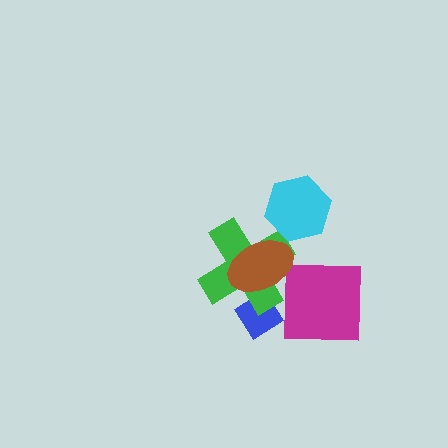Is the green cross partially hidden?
Yes, it is partially covered by another shape.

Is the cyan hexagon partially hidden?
No, no other shape covers it.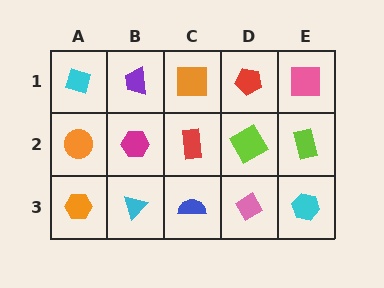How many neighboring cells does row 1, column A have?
2.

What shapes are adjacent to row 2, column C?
An orange square (row 1, column C), a blue semicircle (row 3, column C), a magenta hexagon (row 2, column B), a lime diamond (row 2, column D).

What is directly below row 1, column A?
An orange circle.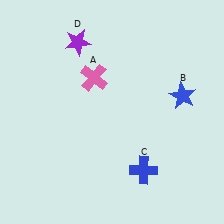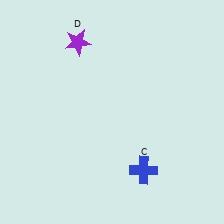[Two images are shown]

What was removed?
The blue star (B), the pink cross (A) were removed in Image 2.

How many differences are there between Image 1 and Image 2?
There are 2 differences between the two images.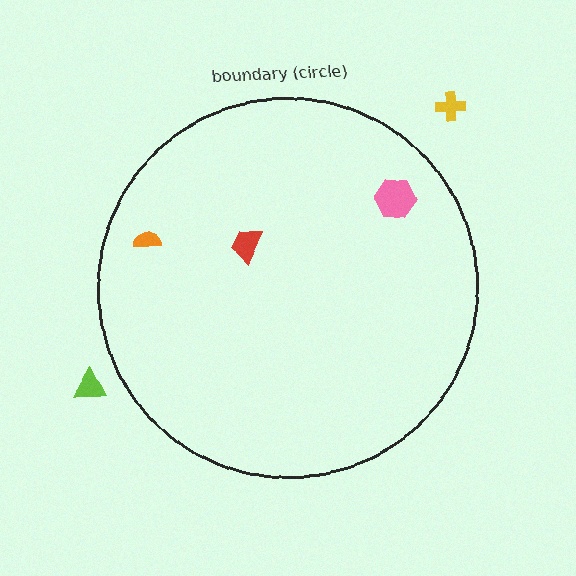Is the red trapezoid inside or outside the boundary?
Inside.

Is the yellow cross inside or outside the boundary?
Outside.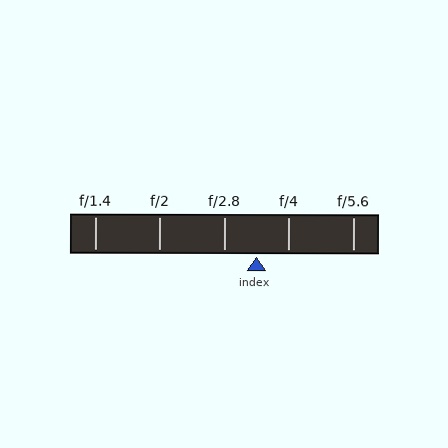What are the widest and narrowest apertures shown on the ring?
The widest aperture shown is f/1.4 and the narrowest is f/5.6.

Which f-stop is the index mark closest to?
The index mark is closest to f/4.